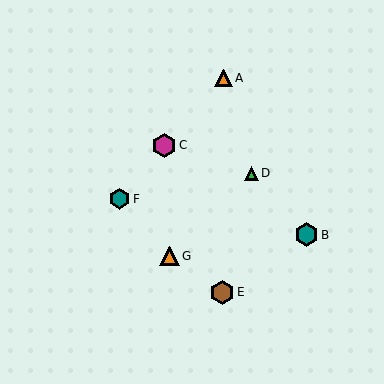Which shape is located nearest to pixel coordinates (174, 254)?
The orange triangle (labeled G) at (169, 256) is nearest to that location.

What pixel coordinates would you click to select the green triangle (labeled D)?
Click at (252, 173) to select the green triangle D.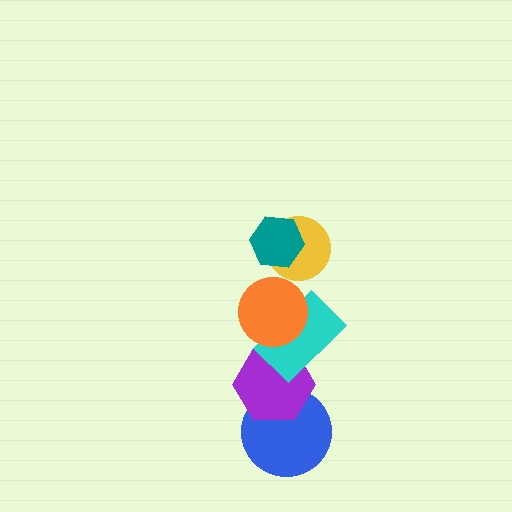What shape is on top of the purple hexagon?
The cyan rectangle is on top of the purple hexagon.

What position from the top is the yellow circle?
The yellow circle is 2nd from the top.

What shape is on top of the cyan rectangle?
The orange circle is on top of the cyan rectangle.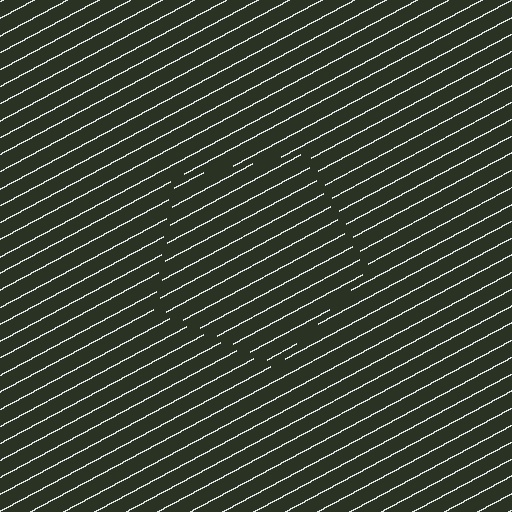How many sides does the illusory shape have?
5 sides — the line-ends trace a pentagon.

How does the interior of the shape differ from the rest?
The interior of the shape contains the same grating, shifted by half a period — the contour is defined by the phase discontinuity where line-ends from the inner and outer gratings abut.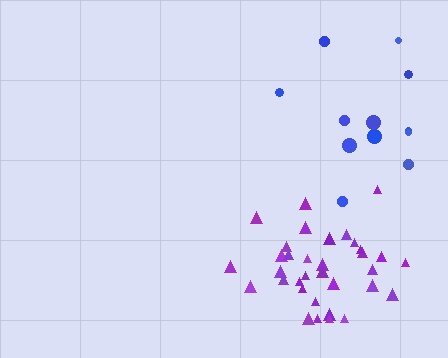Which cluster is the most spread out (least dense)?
Blue.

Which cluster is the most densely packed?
Purple.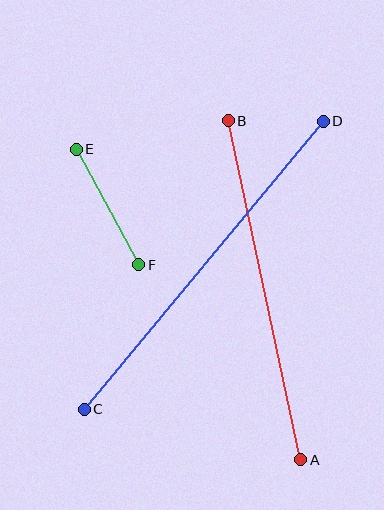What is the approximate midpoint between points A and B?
The midpoint is at approximately (264, 290) pixels.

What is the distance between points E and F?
The distance is approximately 131 pixels.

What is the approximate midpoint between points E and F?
The midpoint is at approximately (107, 207) pixels.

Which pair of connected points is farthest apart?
Points C and D are farthest apart.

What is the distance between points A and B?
The distance is approximately 347 pixels.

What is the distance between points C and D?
The distance is approximately 374 pixels.